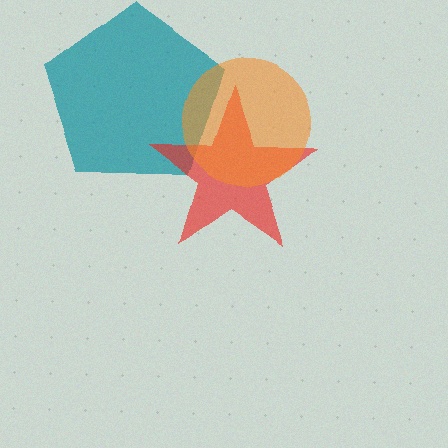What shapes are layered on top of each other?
The layered shapes are: a teal pentagon, a red star, an orange circle.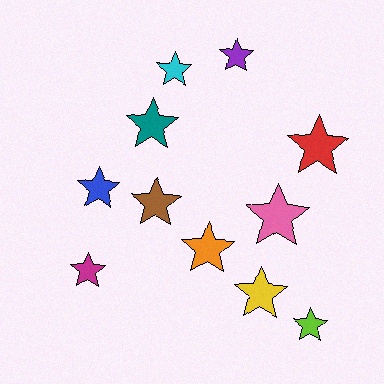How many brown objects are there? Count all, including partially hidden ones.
There is 1 brown object.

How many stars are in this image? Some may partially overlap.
There are 11 stars.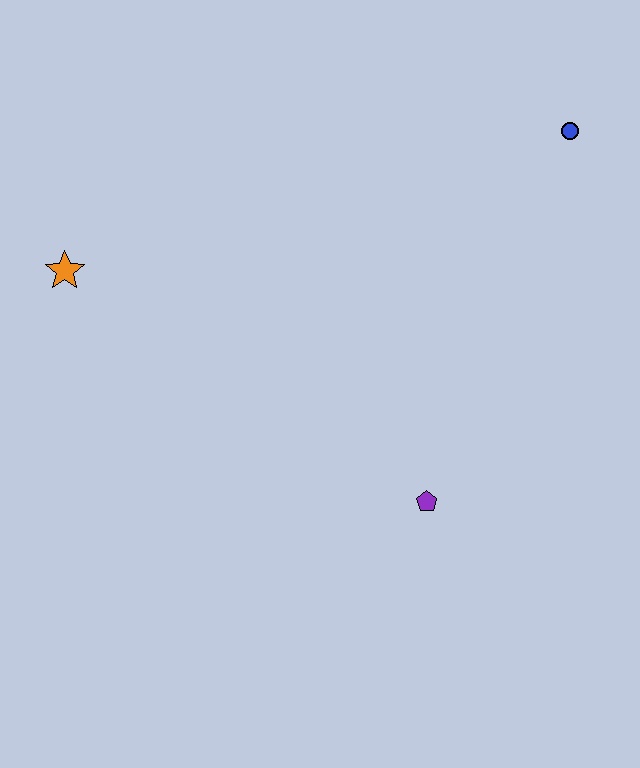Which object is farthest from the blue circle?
The orange star is farthest from the blue circle.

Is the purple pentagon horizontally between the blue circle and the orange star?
Yes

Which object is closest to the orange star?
The purple pentagon is closest to the orange star.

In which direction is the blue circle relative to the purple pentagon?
The blue circle is above the purple pentagon.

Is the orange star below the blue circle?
Yes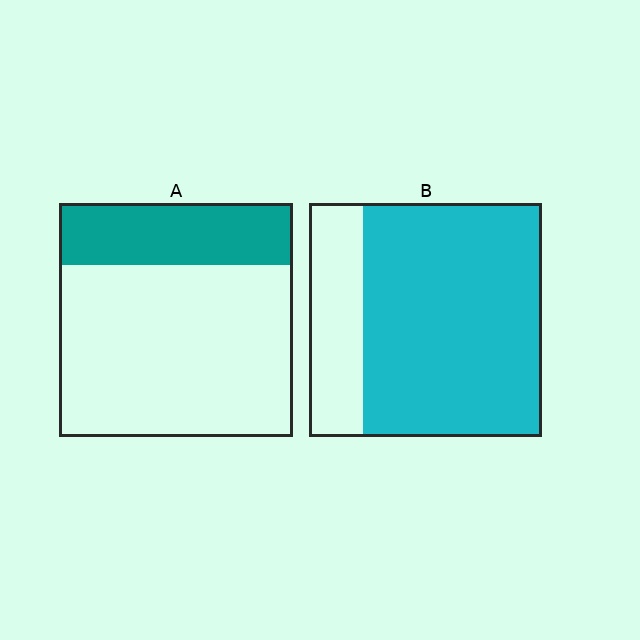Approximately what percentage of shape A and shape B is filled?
A is approximately 25% and B is approximately 75%.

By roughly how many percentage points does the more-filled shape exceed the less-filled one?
By roughly 50 percentage points (B over A).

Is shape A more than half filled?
No.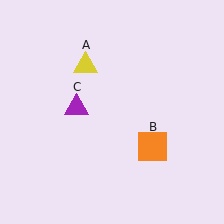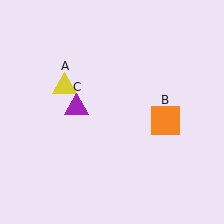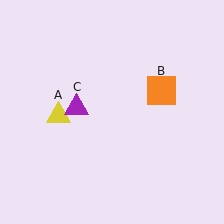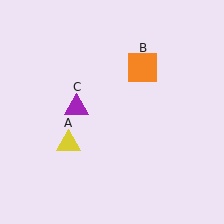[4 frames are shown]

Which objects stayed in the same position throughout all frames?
Purple triangle (object C) remained stationary.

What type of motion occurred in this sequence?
The yellow triangle (object A), orange square (object B) rotated counterclockwise around the center of the scene.